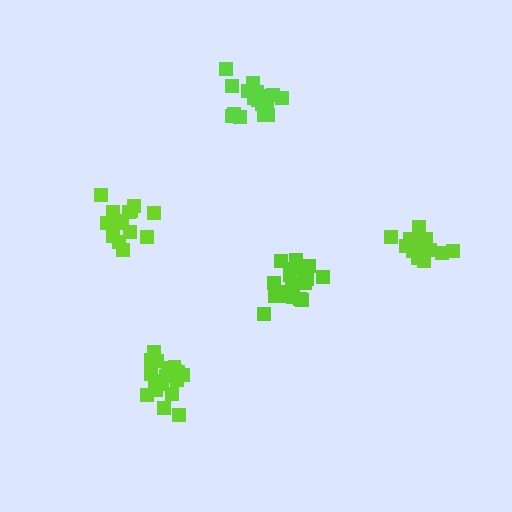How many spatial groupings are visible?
There are 5 spatial groupings.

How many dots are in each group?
Group 1: 14 dots, Group 2: 19 dots, Group 3: 20 dots, Group 4: 16 dots, Group 5: 20 dots (89 total).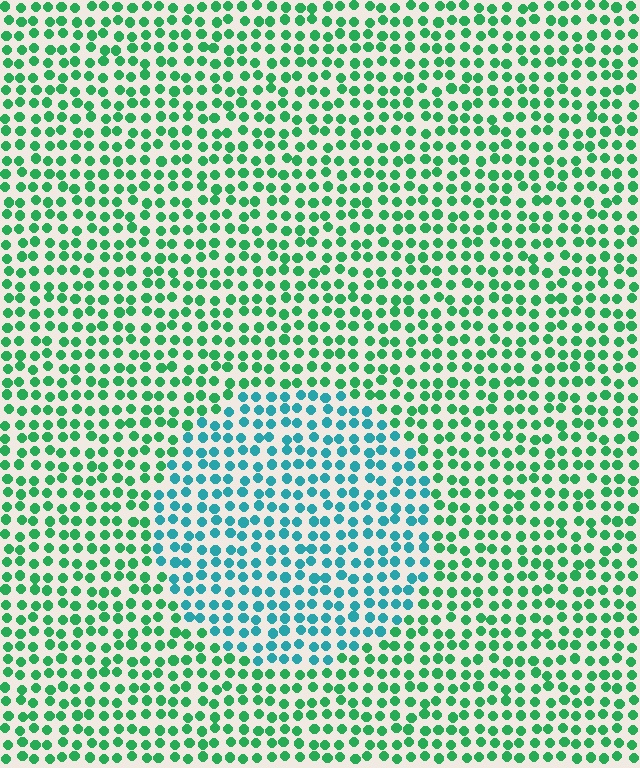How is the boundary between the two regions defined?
The boundary is defined purely by a slight shift in hue (about 42 degrees). Spacing, size, and orientation are identical on both sides.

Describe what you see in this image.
The image is filled with small green elements in a uniform arrangement. A circle-shaped region is visible where the elements are tinted to a slightly different hue, forming a subtle color boundary.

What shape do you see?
I see a circle.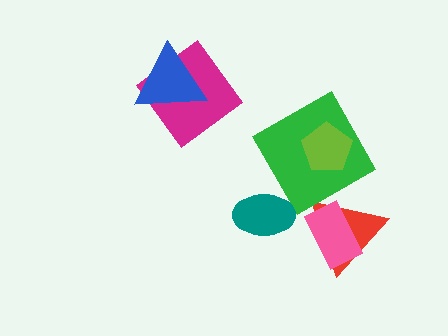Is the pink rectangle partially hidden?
No, no other shape covers it.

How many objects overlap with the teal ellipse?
0 objects overlap with the teal ellipse.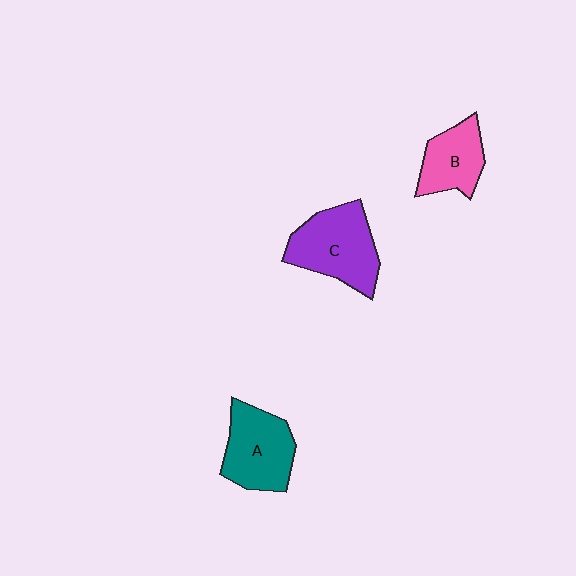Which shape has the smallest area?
Shape B (pink).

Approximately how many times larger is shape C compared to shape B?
Approximately 1.5 times.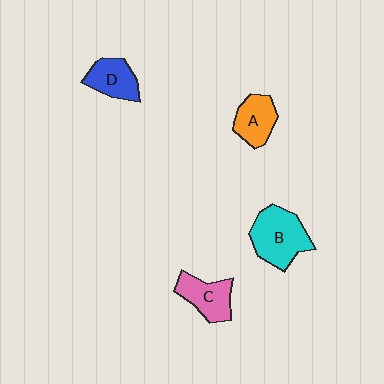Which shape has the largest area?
Shape B (cyan).